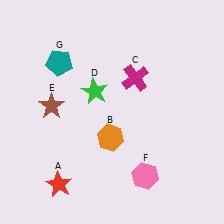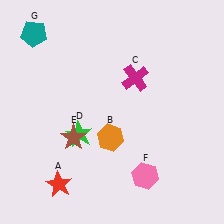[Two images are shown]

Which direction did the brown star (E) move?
The brown star (E) moved down.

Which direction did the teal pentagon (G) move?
The teal pentagon (G) moved up.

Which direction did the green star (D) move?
The green star (D) moved down.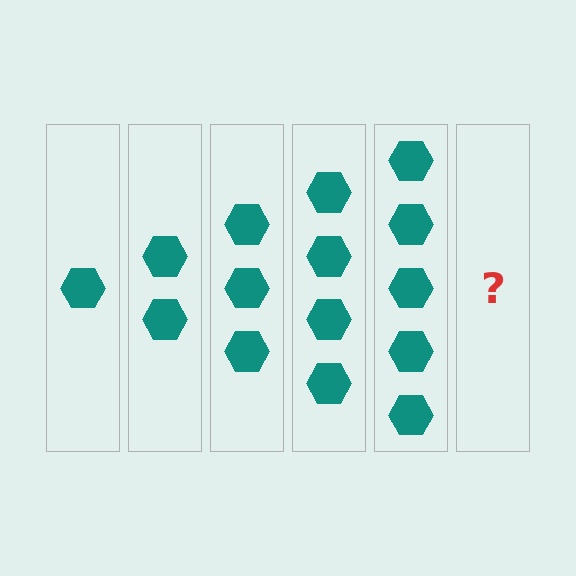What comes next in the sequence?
The next element should be 6 hexagons.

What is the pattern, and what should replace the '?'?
The pattern is that each step adds one more hexagon. The '?' should be 6 hexagons.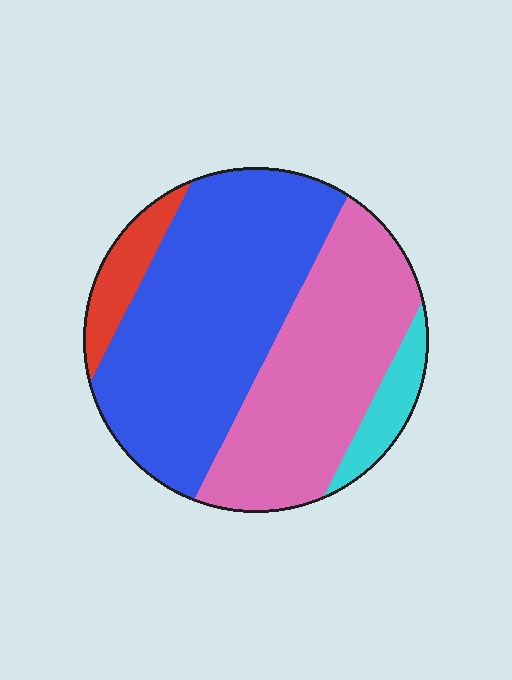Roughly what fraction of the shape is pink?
Pink covers around 35% of the shape.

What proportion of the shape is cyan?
Cyan covers 7% of the shape.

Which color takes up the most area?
Blue, at roughly 50%.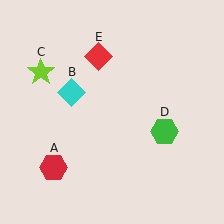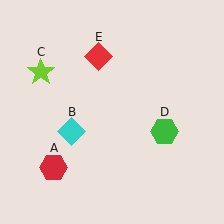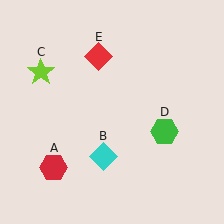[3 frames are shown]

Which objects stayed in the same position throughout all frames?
Red hexagon (object A) and lime star (object C) and green hexagon (object D) and red diamond (object E) remained stationary.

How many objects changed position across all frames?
1 object changed position: cyan diamond (object B).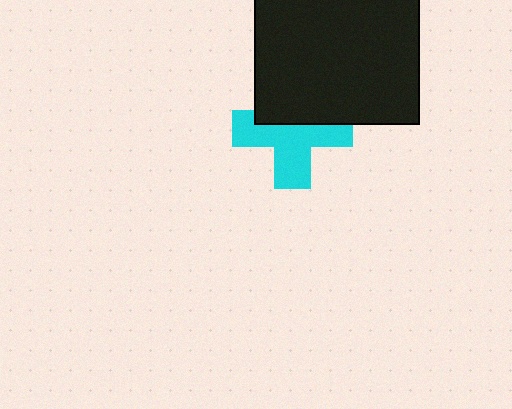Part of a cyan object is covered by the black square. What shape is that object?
It is a cross.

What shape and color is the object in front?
The object in front is a black square.